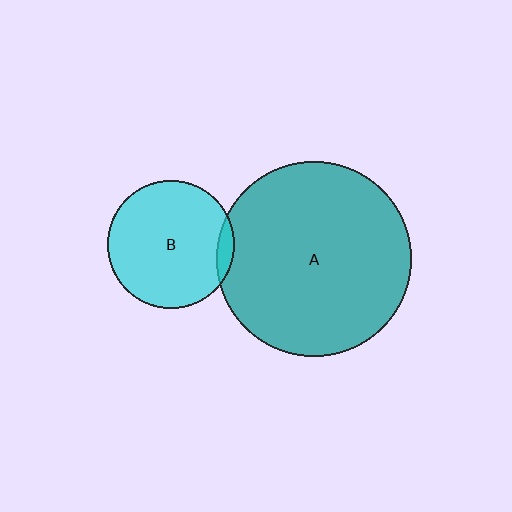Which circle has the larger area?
Circle A (teal).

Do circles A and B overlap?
Yes.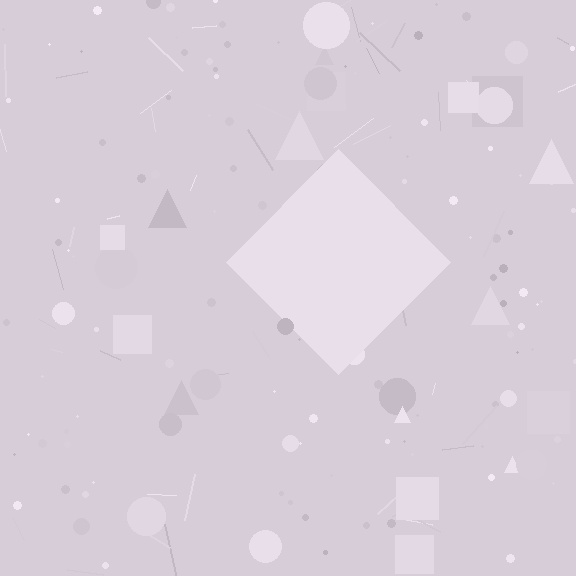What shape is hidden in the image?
A diamond is hidden in the image.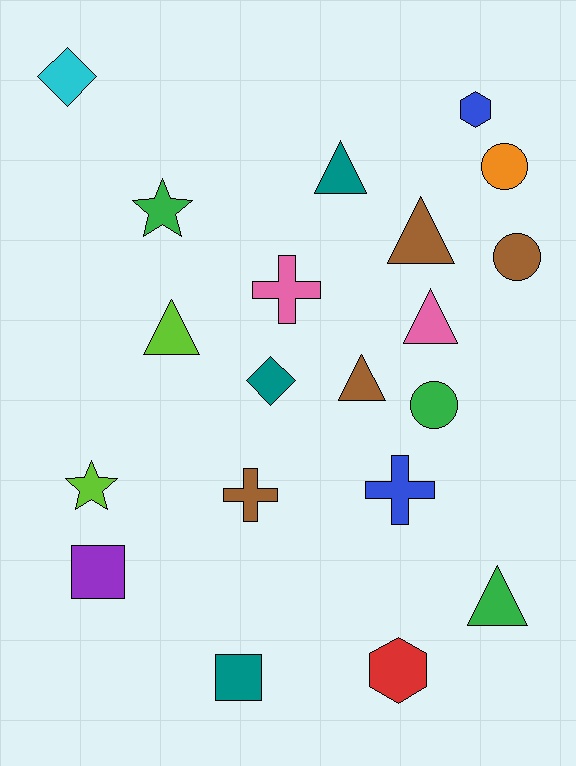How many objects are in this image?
There are 20 objects.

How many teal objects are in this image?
There are 3 teal objects.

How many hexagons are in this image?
There are 2 hexagons.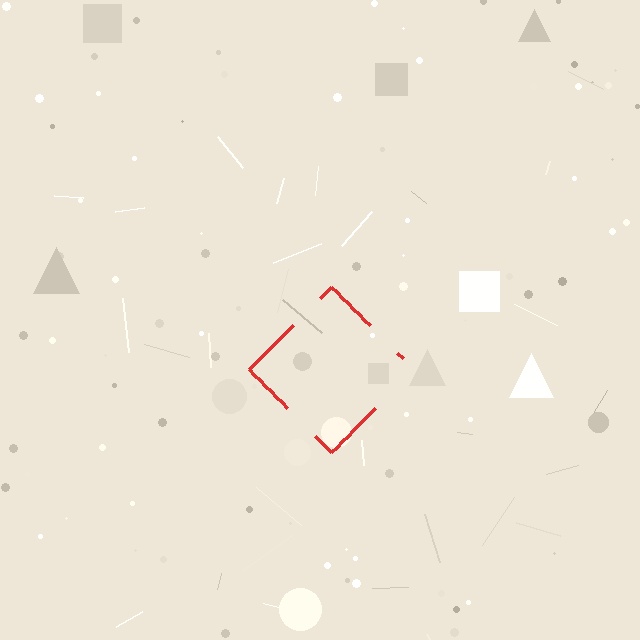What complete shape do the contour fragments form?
The contour fragments form a diamond.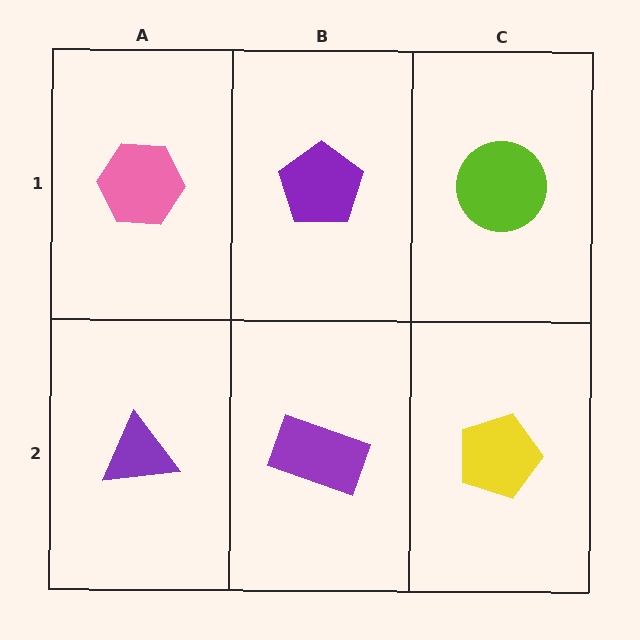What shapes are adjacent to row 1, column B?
A purple rectangle (row 2, column B), a pink hexagon (row 1, column A), a lime circle (row 1, column C).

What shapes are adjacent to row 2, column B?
A purple pentagon (row 1, column B), a purple triangle (row 2, column A), a yellow pentagon (row 2, column C).